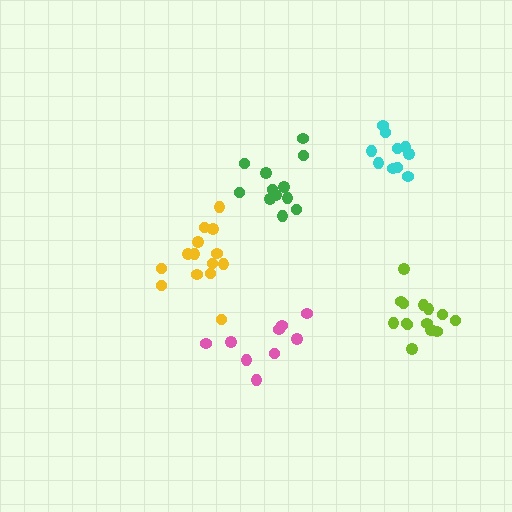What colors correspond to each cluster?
The clusters are colored: green, pink, cyan, lime, yellow.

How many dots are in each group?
Group 1: 12 dots, Group 2: 9 dots, Group 3: 10 dots, Group 4: 14 dots, Group 5: 14 dots (59 total).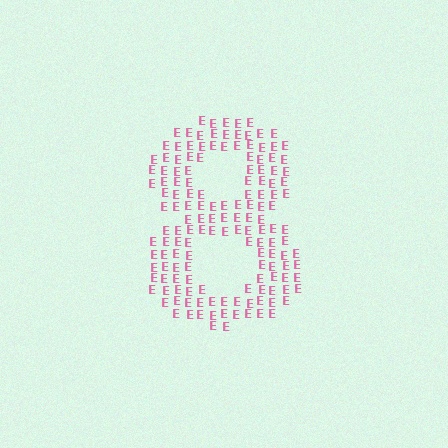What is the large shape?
The large shape is the digit 8.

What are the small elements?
The small elements are letter E's.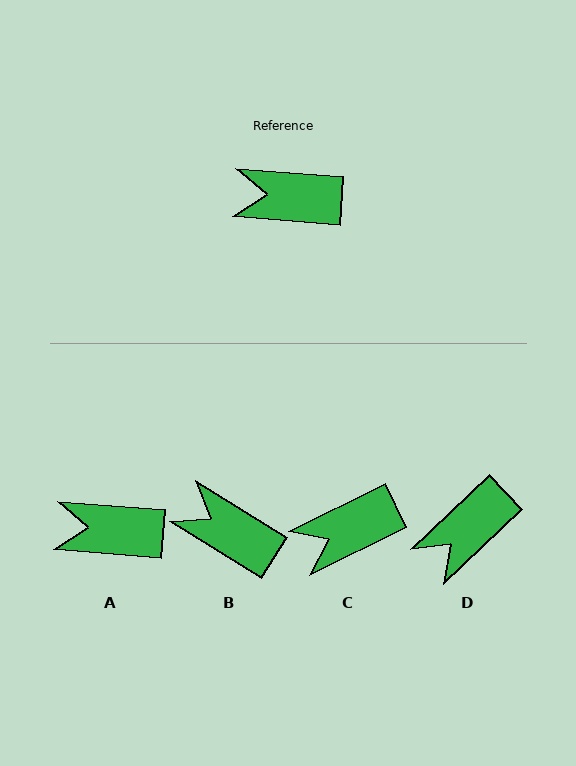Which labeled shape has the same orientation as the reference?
A.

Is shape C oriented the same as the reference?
No, it is off by about 31 degrees.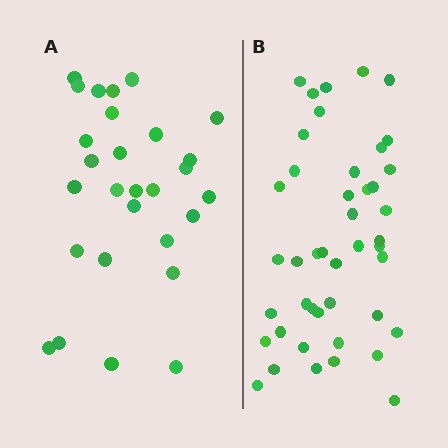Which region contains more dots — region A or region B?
Region B (the right region) has more dots.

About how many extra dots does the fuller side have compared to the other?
Region B has approximately 15 more dots than region A.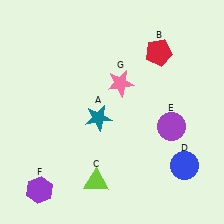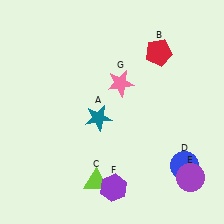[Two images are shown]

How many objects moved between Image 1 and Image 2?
2 objects moved between the two images.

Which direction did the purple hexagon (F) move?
The purple hexagon (F) moved right.